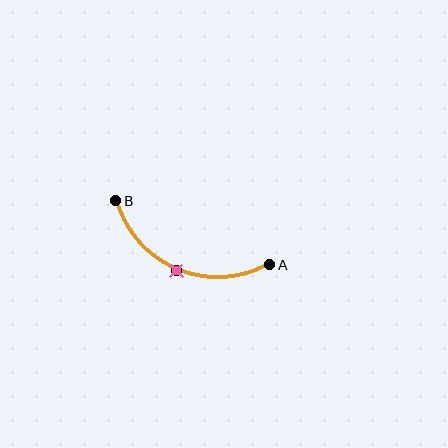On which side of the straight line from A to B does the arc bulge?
The arc bulges below the straight line connecting A and B.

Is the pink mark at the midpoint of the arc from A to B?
Yes. The pink mark lies on the arc at equal arc-length from both A and B — it is the arc midpoint.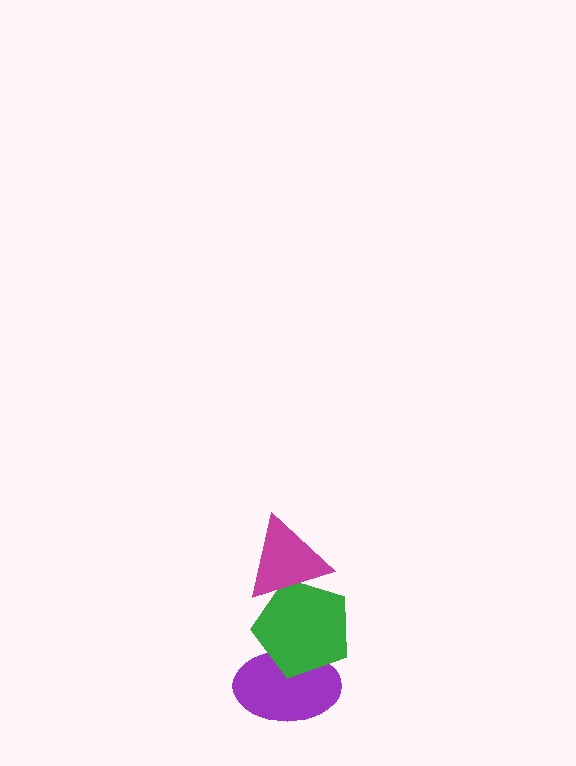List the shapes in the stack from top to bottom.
From top to bottom: the magenta triangle, the green pentagon, the purple ellipse.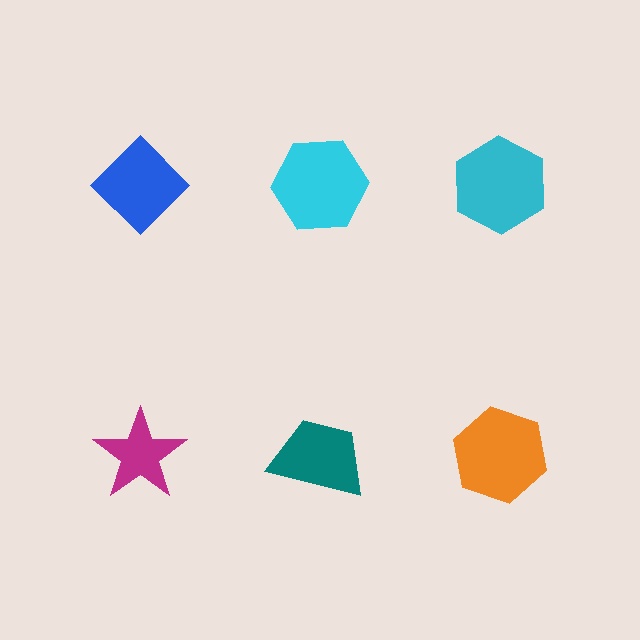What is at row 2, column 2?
A teal trapezoid.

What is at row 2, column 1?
A magenta star.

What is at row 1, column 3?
A cyan hexagon.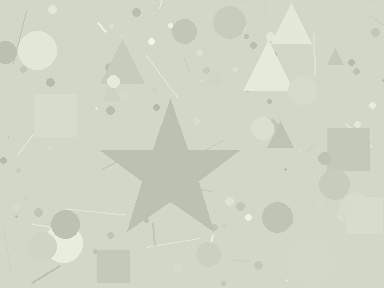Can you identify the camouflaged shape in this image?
The camouflaged shape is a star.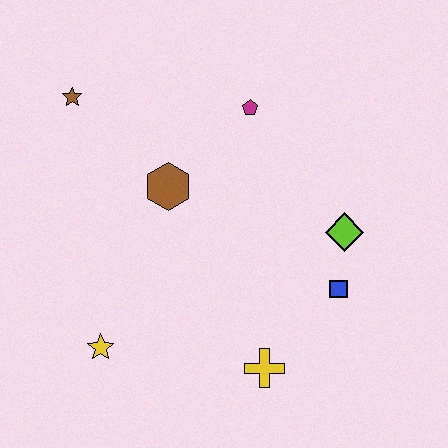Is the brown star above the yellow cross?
Yes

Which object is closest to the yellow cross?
The blue square is closest to the yellow cross.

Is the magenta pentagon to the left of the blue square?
Yes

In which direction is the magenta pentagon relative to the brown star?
The magenta pentagon is to the right of the brown star.